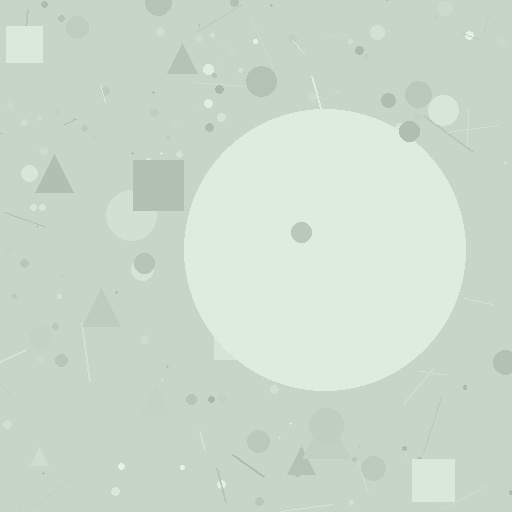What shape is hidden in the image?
A circle is hidden in the image.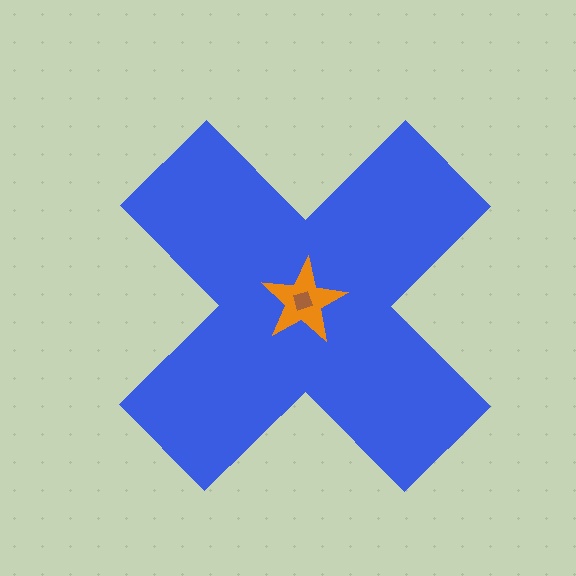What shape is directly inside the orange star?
The brown diamond.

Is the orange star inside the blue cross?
Yes.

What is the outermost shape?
The blue cross.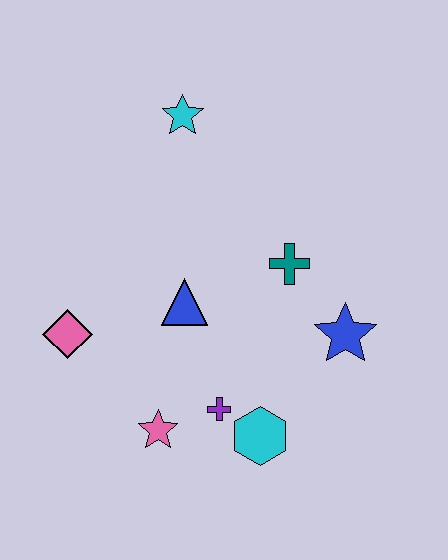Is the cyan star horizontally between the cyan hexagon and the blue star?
No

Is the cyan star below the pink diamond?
No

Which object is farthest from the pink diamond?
The blue star is farthest from the pink diamond.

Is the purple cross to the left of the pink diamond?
No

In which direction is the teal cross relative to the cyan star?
The teal cross is below the cyan star.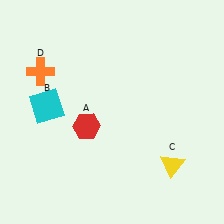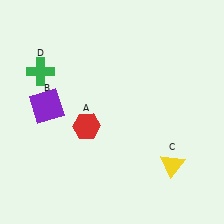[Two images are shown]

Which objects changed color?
B changed from cyan to purple. D changed from orange to green.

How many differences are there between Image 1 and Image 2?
There are 2 differences between the two images.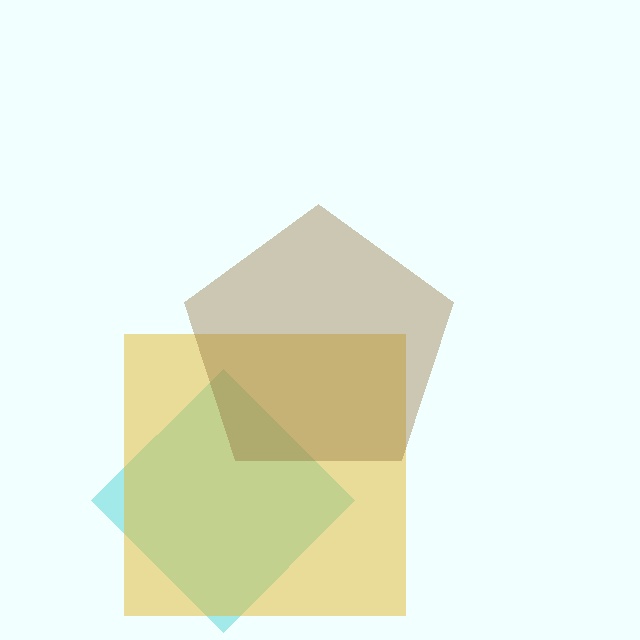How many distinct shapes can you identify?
There are 3 distinct shapes: a cyan diamond, a yellow square, a brown pentagon.